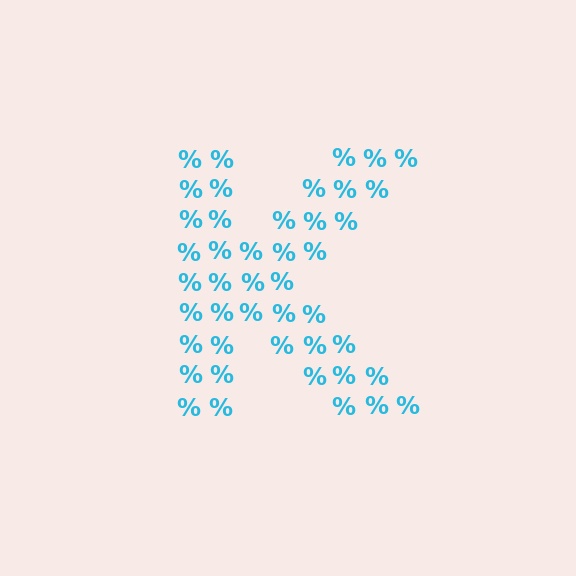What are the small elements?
The small elements are percent signs.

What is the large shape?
The large shape is the letter K.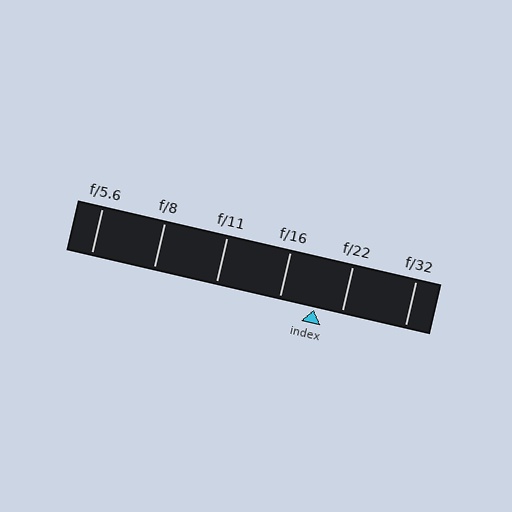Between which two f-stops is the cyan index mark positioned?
The index mark is between f/16 and f/22.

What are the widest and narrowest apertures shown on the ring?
The widest aperture shown is f/5.6 and the narrowest is f/32.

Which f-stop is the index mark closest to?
The index mark is closest to f/22.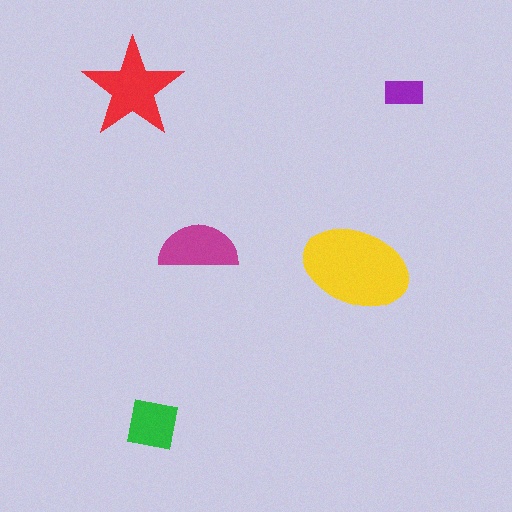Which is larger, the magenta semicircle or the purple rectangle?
The magenta semicircle.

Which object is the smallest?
The purple rectangle.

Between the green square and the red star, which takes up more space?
The red star.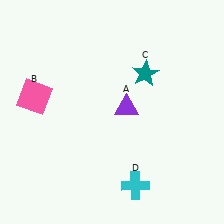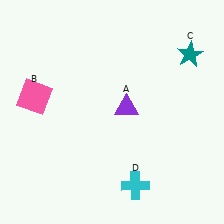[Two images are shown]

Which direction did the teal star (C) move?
The teal star (C) moved right.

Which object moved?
The teal star (C) moved right.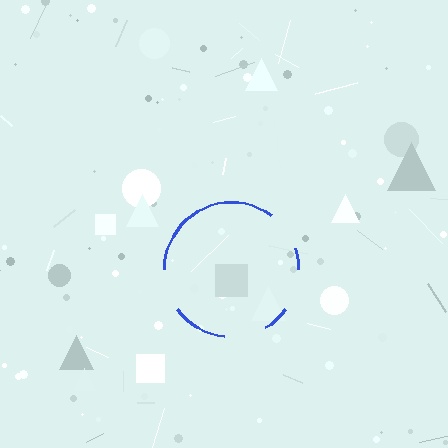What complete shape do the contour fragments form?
The contour fragments form a circle.